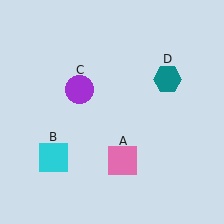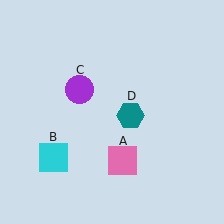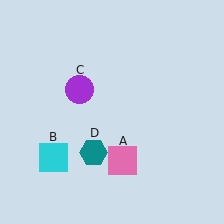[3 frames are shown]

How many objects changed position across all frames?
1 object changed position: teal hexagon (object D).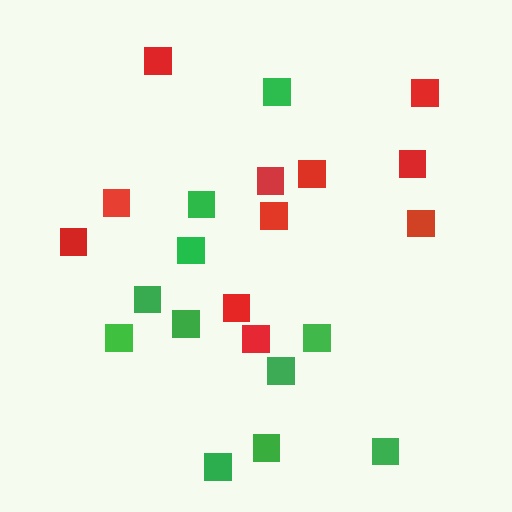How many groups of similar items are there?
There are 2 groups: one group of green squares (11) and one group of red squares (11).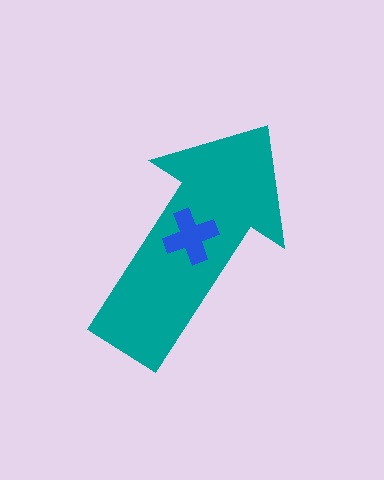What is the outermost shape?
The teal arrow.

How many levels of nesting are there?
2.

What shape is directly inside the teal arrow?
The blue cross.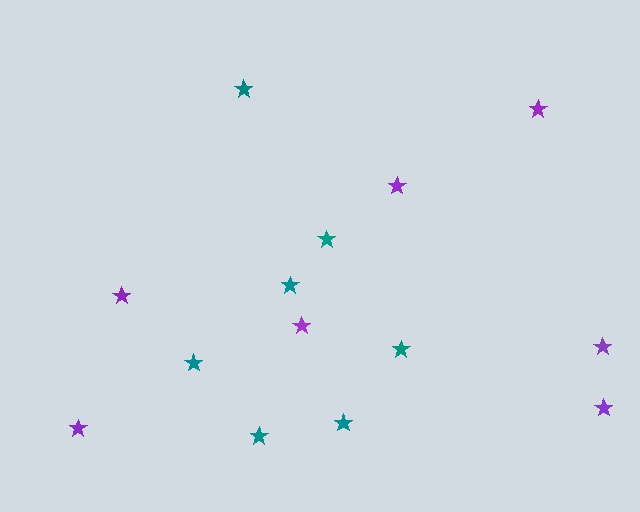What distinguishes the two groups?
There are 2 groups: one group of purple stars (7) and one group of teal stars (7).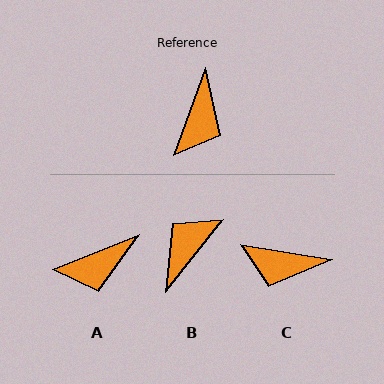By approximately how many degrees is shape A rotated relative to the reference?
Approximately 48 degrees clockwise.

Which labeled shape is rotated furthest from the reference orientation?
B, about 162 degrees away.